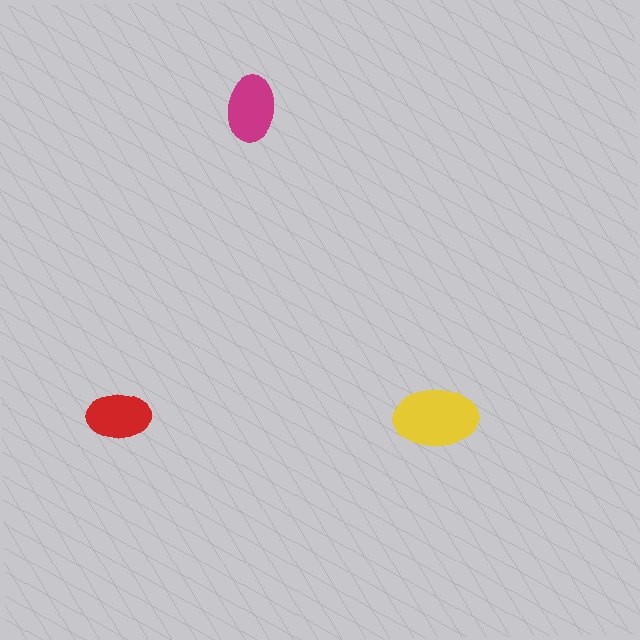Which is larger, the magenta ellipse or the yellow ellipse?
The yellow one.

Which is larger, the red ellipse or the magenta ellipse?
The magenta one.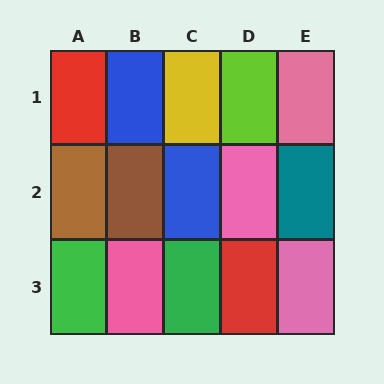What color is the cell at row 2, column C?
Blue.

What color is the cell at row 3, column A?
Green.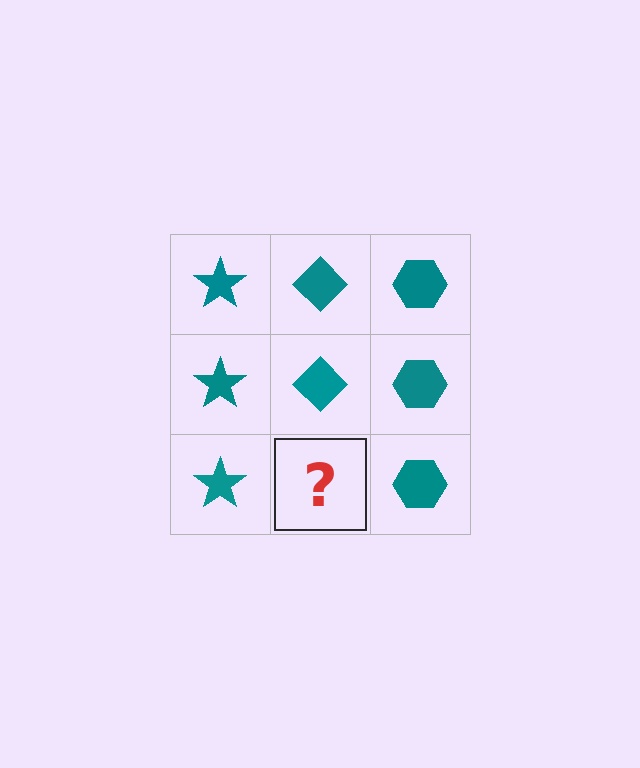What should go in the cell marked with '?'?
The missing cell should contain a teal diamond.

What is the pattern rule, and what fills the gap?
The rule is that each column has a consistent shape. The gap should be filled with a teal diamond.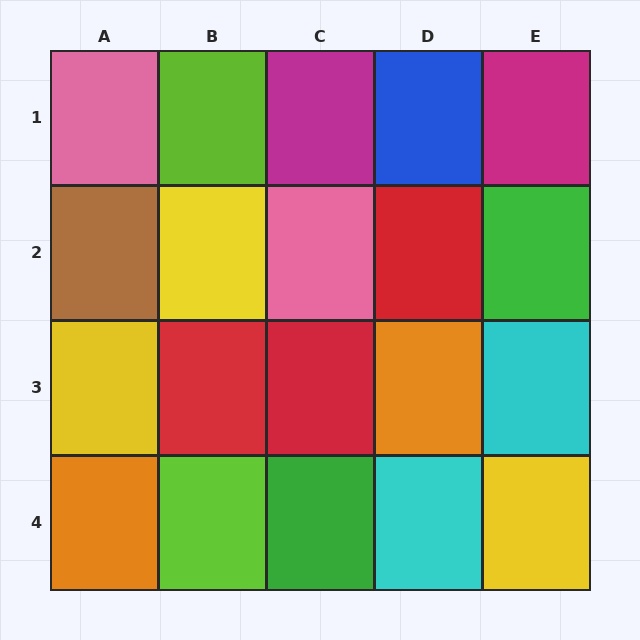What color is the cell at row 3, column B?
Red.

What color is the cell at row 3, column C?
Red.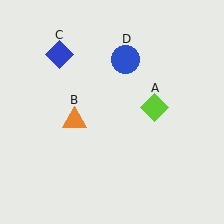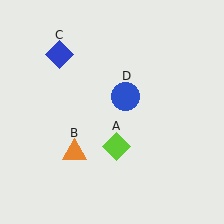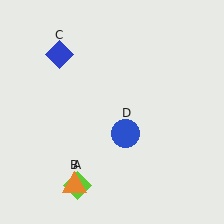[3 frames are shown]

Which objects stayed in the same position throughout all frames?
Blue diamond (object C) remained stationary.